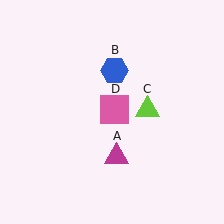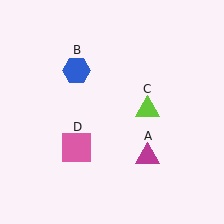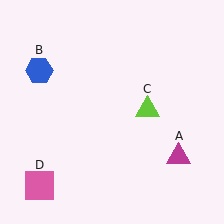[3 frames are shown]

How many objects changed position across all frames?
3 objects changed position: magenta triangle (object A), blue hexagon (object B), pink square (object D).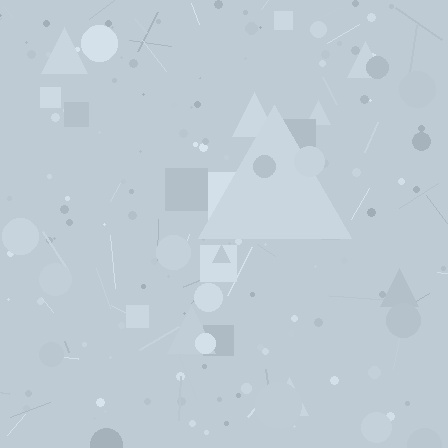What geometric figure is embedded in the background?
A triangle is embedded in the background.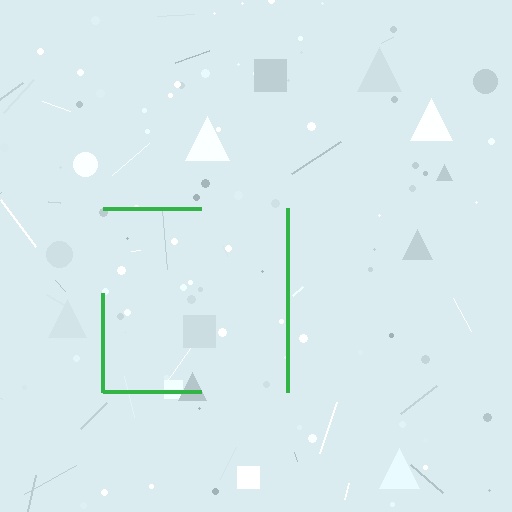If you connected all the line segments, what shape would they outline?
They would outline a square.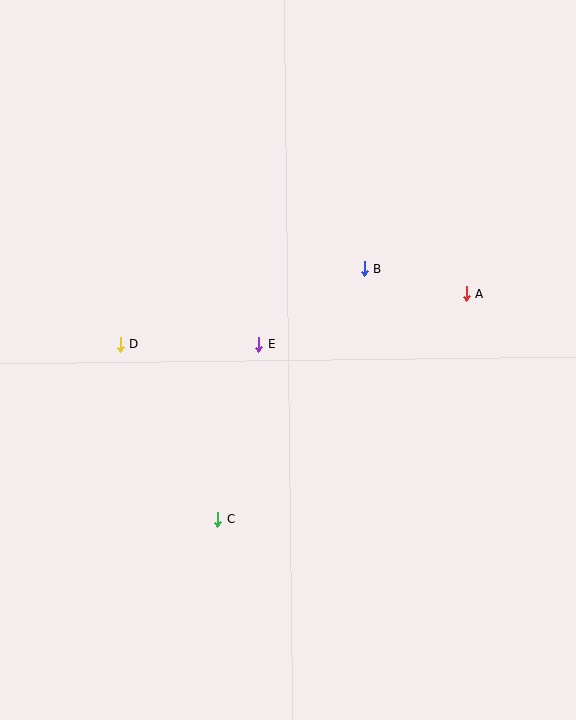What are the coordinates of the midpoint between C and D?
The midpoint between C and D is at (169, 432).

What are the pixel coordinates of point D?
Point D is at (120, 344).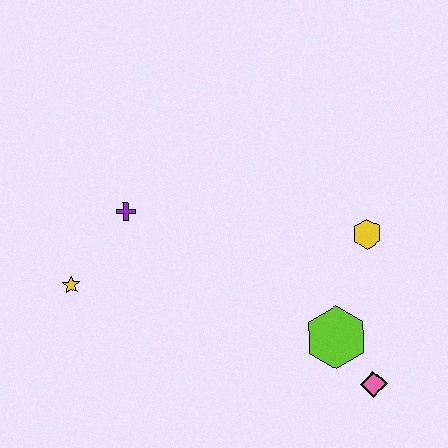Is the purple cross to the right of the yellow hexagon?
No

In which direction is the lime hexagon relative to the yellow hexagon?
The lime hexagon is below the yellow hexagon.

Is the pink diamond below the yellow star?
Yes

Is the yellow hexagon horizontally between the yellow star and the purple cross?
No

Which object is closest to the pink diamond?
The lime hexagon is closest to the pink diamond.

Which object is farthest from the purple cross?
The pink diamond is farthest from the purple cross.